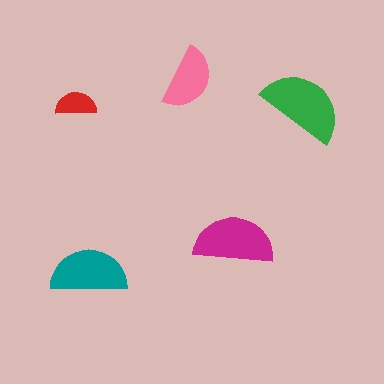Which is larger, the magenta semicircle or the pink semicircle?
The magenta one.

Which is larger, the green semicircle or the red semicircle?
The green one.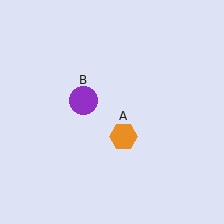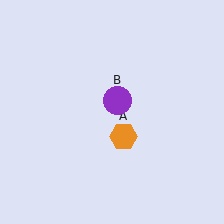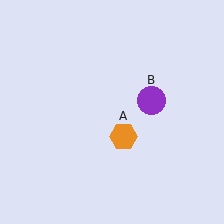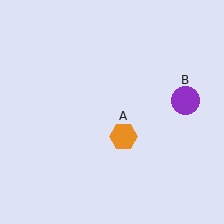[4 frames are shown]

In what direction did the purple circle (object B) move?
The purple circle (object B) moved right.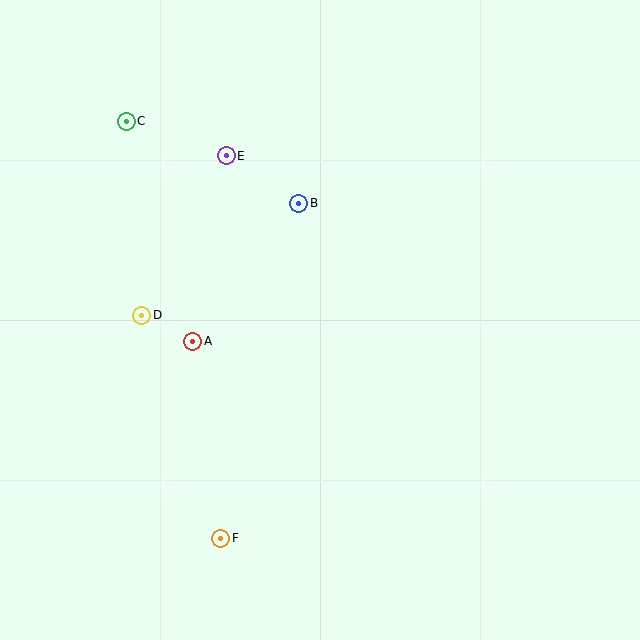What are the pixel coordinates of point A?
Point A is at (193, 341).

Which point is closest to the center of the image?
Point B at (299, 203) is closest to the center.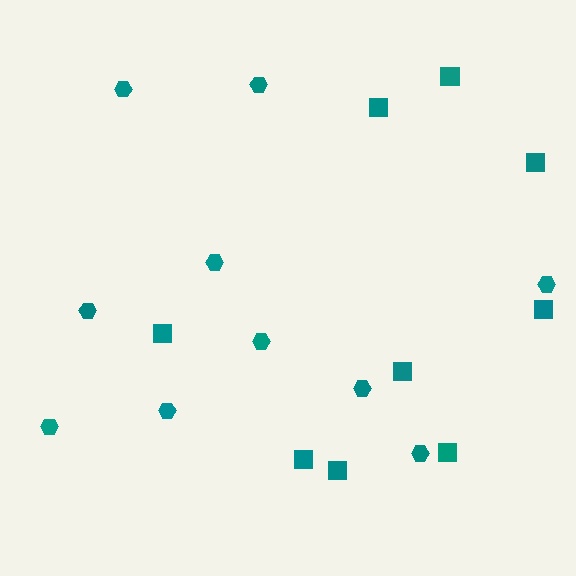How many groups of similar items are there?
There are 2 groups: one group of squares (9) and one group of hexagons (10).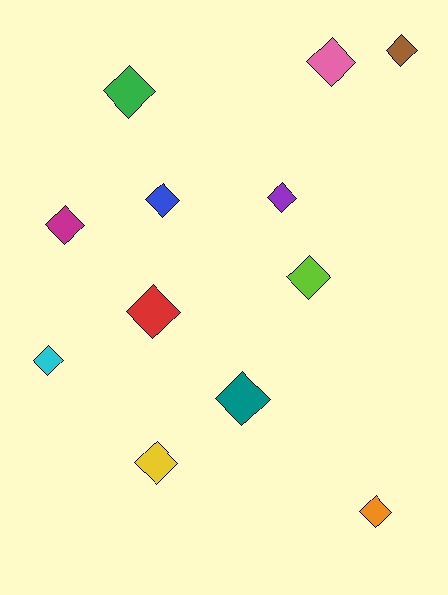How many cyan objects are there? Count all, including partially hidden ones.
There is 1 cyan object.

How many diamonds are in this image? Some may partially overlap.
There are 12 diamonds.